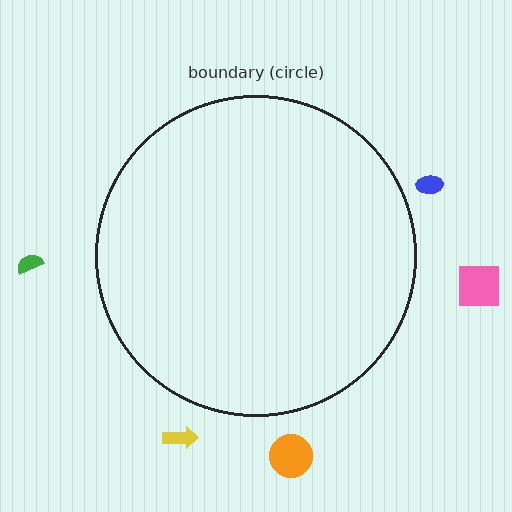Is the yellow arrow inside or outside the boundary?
Outside.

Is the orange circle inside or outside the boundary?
Outside.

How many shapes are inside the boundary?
0 inside, 5 outside.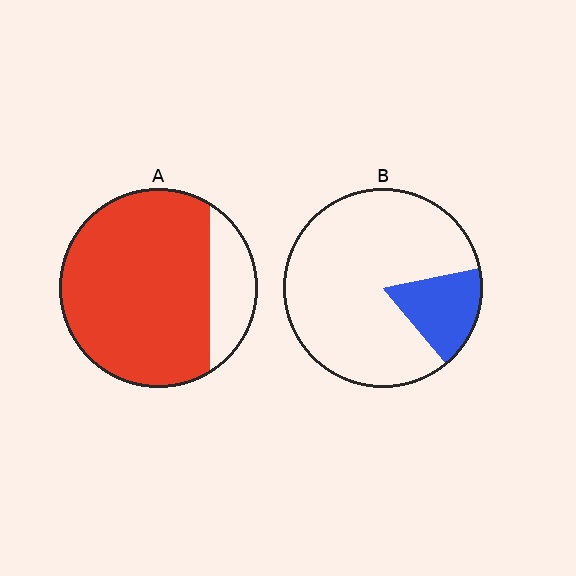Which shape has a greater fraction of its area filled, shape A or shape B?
Shape A.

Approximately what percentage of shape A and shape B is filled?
A is approximately 80% and B is approximately 15%.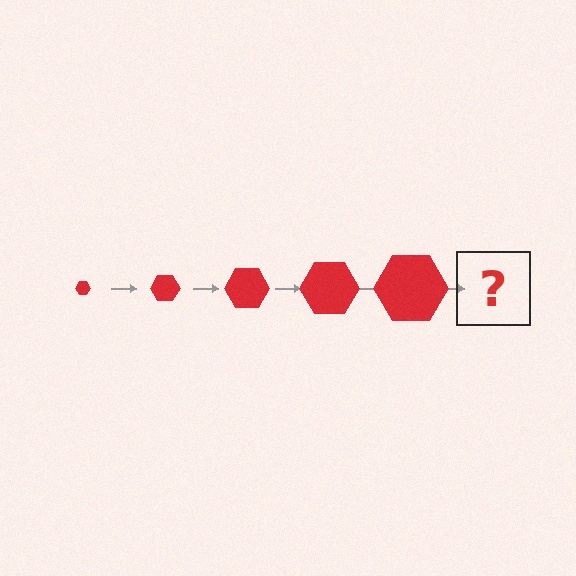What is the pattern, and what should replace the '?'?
The pattern is that the hexagon gets progressively larger each step. The '?' should be a red hexagon, larger than the previous one.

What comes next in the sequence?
The next element should be a red hexagon, larger than the previous one.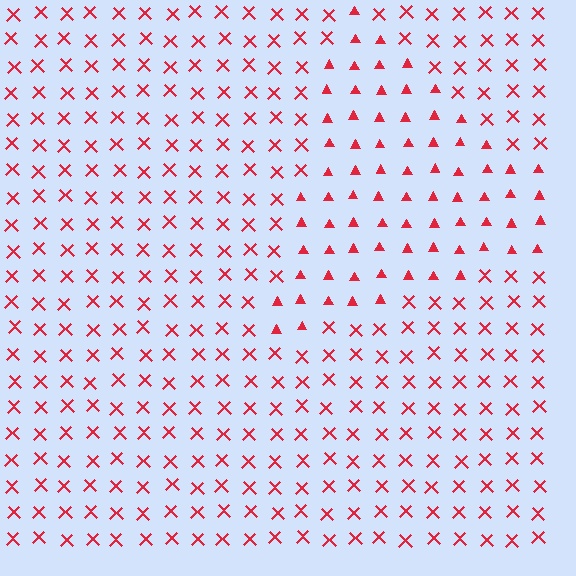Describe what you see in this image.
The image is filled with small red elements arranged in a uniform grid. A triangle-shaped region contains triangles, while the surrounding area contains X marks. The boundary is defined purely by the change in element shape.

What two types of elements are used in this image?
The image uses triangles inside the triangle region and X marks outside it.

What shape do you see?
I see a triangle.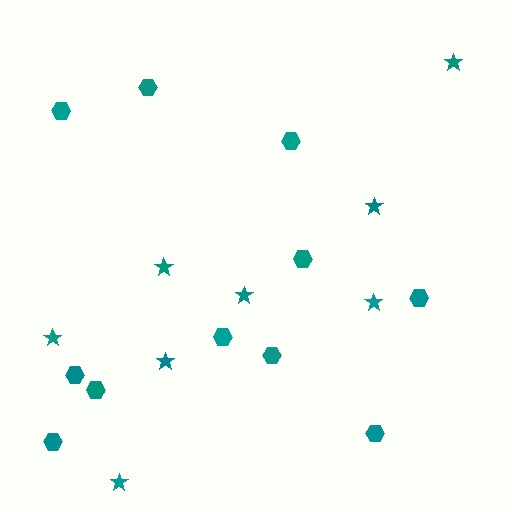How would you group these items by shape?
There are 2 groups: one group of stars (8) and one group of hexagons (11).